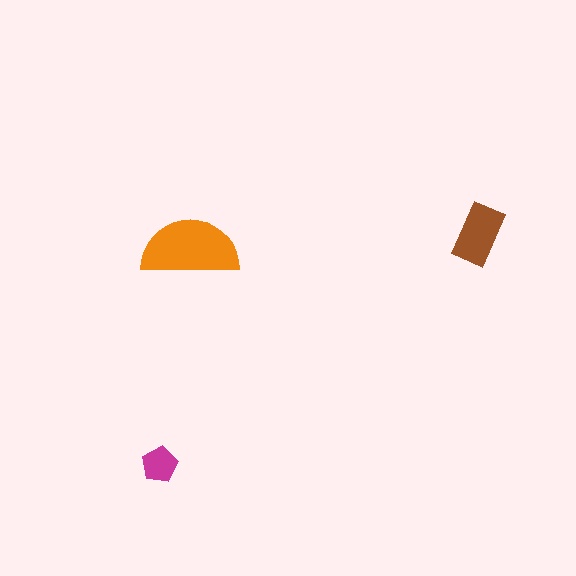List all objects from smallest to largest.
The magenta pentagon, the brown rectangle, the orange semicircle.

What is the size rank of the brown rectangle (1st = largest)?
2nd.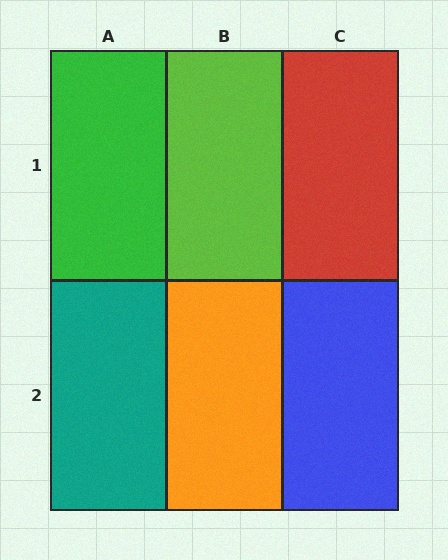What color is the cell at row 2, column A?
Teal.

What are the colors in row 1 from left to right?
Green, lime, red.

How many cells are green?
1 cell is green.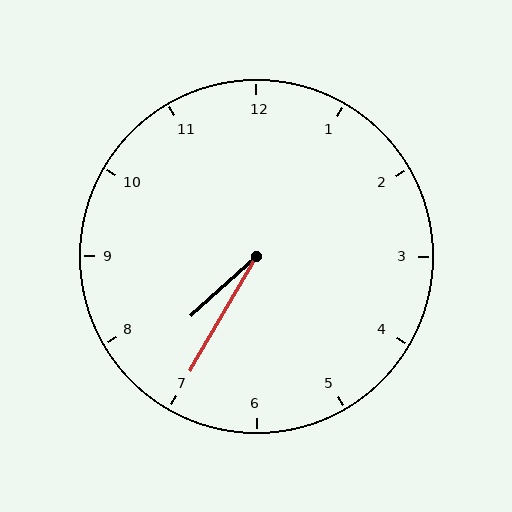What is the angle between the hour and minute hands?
Approximately 18 degrees.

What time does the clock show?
7:35.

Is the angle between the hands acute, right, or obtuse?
It is acute.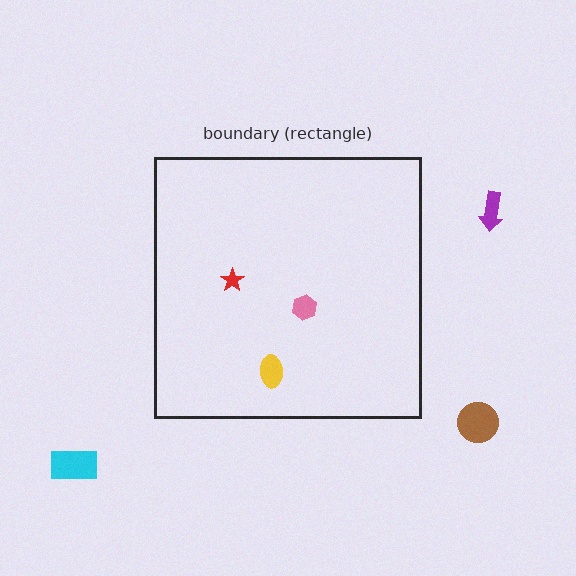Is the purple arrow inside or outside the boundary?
Outside.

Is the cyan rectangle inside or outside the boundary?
Outside.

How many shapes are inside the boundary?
3 inside, 3 outside.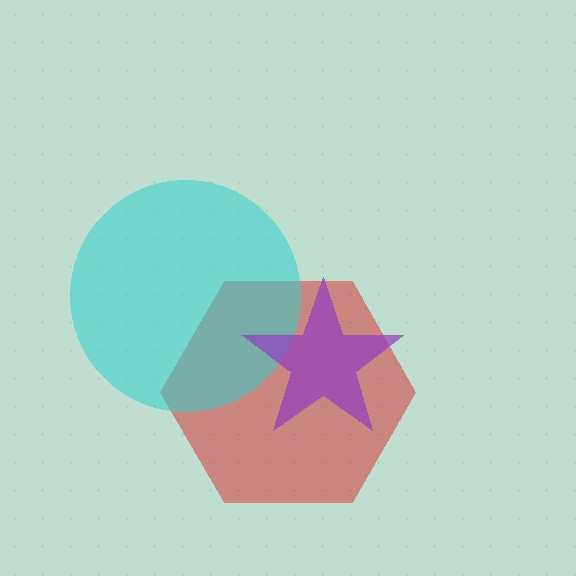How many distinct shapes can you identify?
There are 3 distinct shapes: a red hexagon, a cyan circle, a purple star.